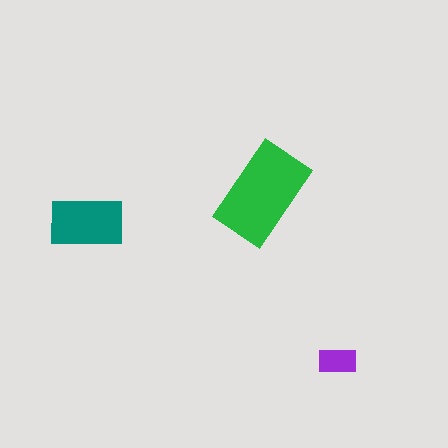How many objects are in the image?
There are 3 objects in the image.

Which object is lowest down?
The purple rectangle is bottommost.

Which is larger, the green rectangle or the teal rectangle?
The green one.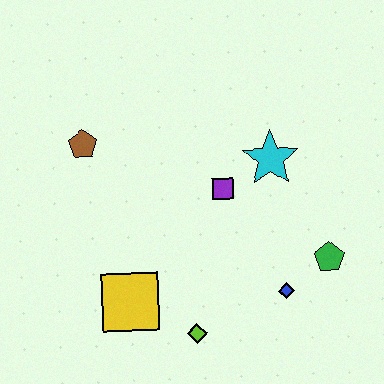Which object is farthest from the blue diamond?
The brown pentagon is farthest from the blue diamond.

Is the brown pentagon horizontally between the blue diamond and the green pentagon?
No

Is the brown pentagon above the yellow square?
Yes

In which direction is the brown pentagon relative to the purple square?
The brown pentagon is to the left of the purple square.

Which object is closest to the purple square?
The cyan star is closest to the purple square.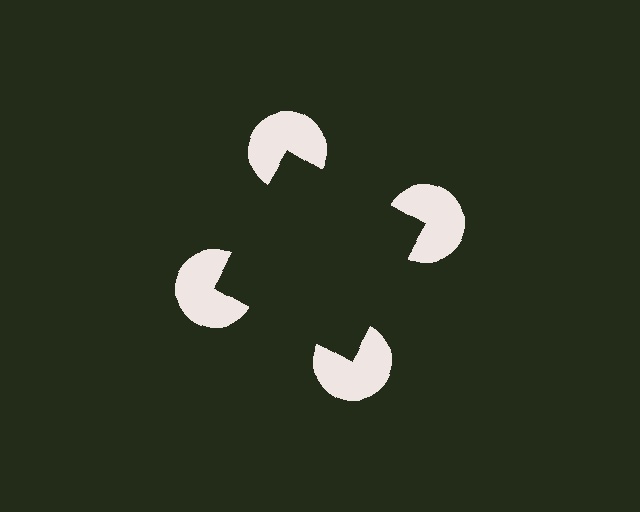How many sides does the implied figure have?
4 sides.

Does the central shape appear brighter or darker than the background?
It typically appears slightly darker than the background, even though no actual brightness change is drawn.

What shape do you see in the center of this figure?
An illusory square — its edges are inferred from the aligned wedge cuts in the pac-man discs, not physically drawn.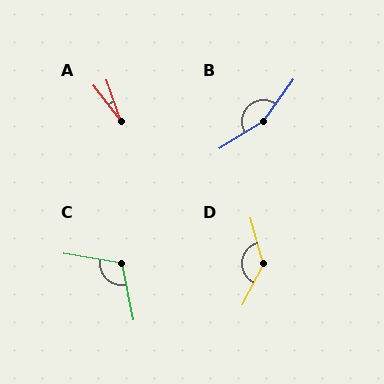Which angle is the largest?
B, at approximately 157 degrees.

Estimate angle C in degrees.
Approximately 112 degrees.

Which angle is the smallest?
A, at approximately 18 degrees.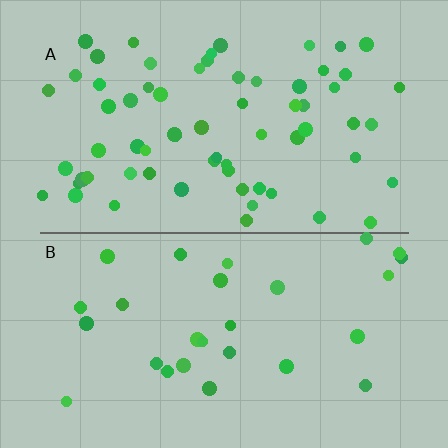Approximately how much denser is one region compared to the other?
Approximately 2.3× — region A over region B.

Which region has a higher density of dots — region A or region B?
A (the top).